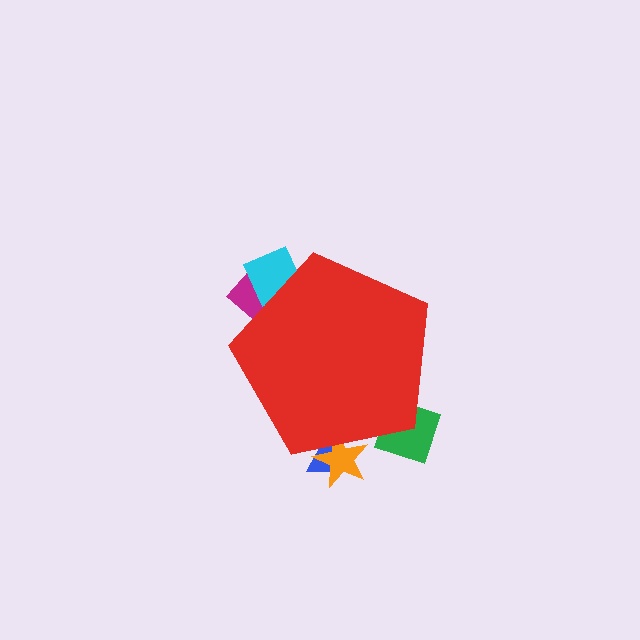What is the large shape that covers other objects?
A red pentagon.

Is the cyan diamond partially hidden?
Yes, the cyan diamond is partially hidden behind the red pentagon.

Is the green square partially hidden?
Yes, the green square is partially hidden behind the red pentagon.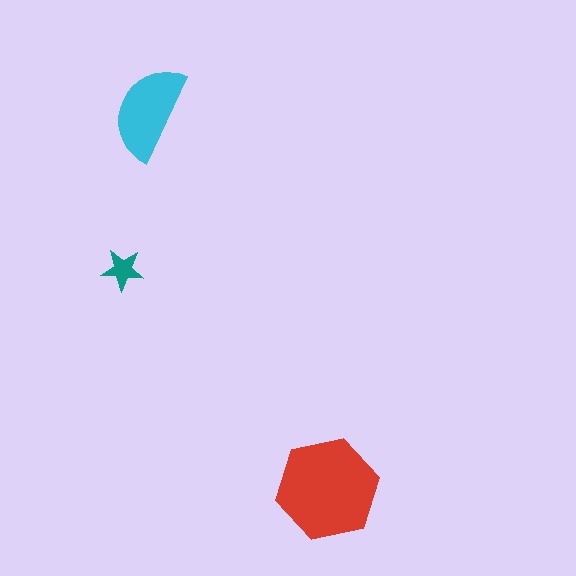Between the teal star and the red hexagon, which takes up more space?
The red hexagon.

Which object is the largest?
The red hexagon.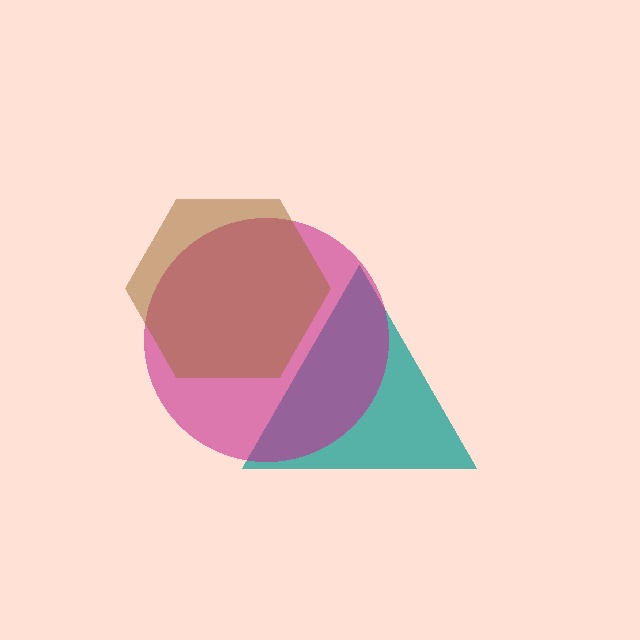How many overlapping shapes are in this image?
There are 3 overlapping shapes in the image.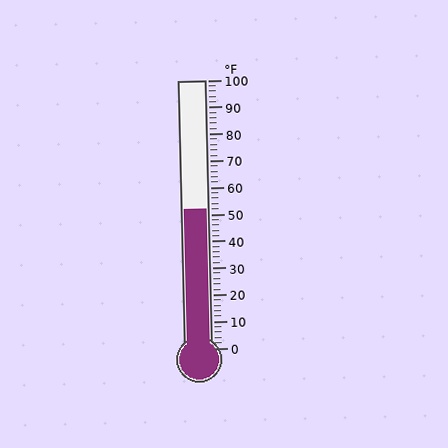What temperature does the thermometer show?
The thermometer shows approximately 52°F.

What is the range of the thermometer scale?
The thermometer scale ranges from 0°F to 100°F.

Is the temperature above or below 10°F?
The temperature is above 10°F.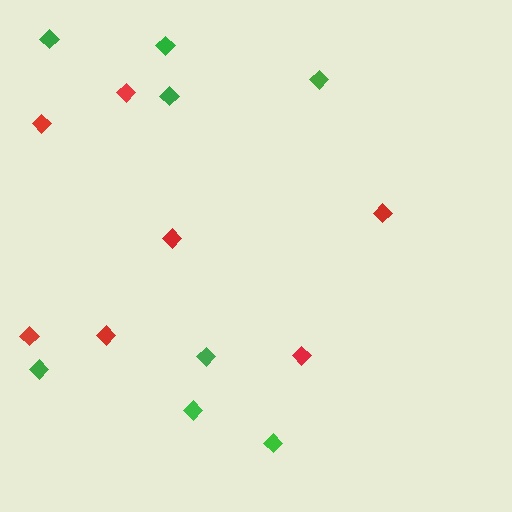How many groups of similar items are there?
There are 2 groups: one group of green diamonds (8) and one group of red diamonds (7).